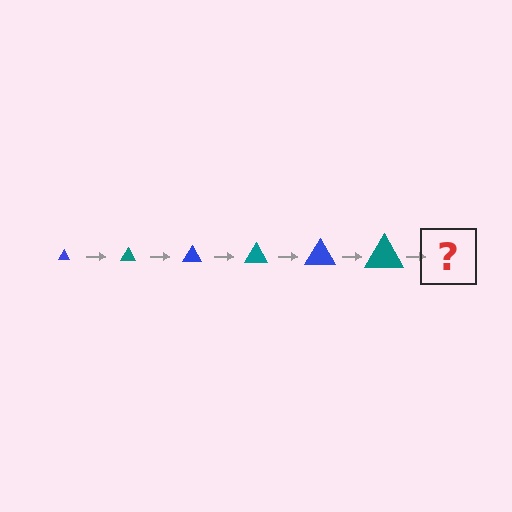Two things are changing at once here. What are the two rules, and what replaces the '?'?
The two rules are that the triangle grows larger each step and the color cycles through blue and teal. The '?' should be a blue triangle, larger than the previous one.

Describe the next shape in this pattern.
It should be a blue triangle, larger than the previous one.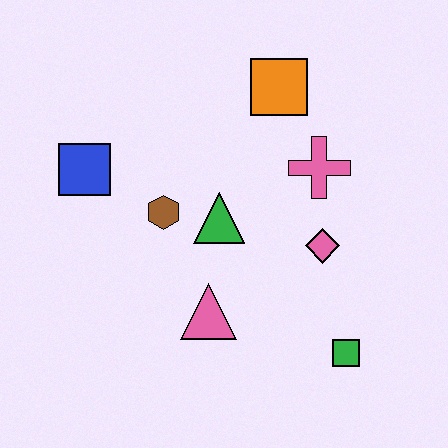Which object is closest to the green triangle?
The brown hexagon is closest to the green triangle.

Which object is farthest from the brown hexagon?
The green square is farthest from the brown hexagon.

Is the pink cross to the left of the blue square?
No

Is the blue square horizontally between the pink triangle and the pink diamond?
No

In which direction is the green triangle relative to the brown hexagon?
The green triangle is to the right of the brown hexagon.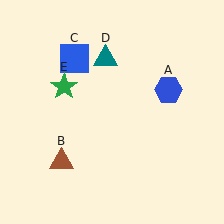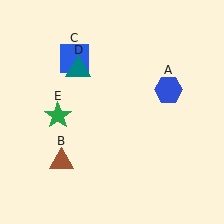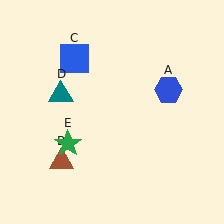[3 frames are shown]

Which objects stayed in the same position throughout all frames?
Blue hexagon (object A) and brown triangle (object B) and blue square (object C) remained stationary.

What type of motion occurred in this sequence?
The teal triangle (object D), green star (object E) rotated counterclockwise around the center of the scene.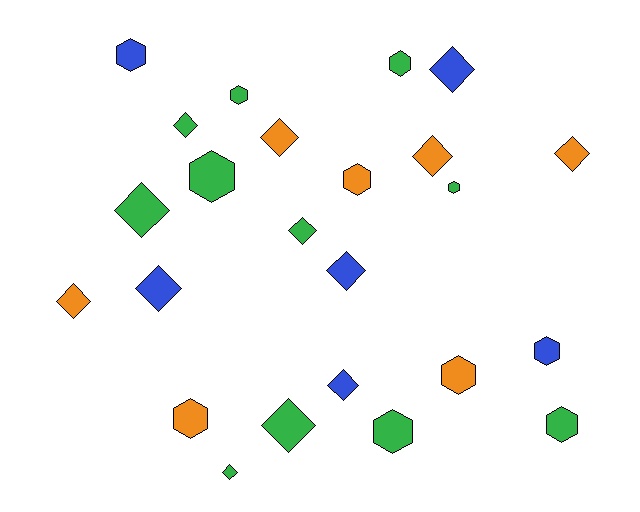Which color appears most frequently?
Green, with 11 objects.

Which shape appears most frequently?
Diamond, with 13 objects.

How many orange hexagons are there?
There are 3 orange hexagons.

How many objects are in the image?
There are 24 objects.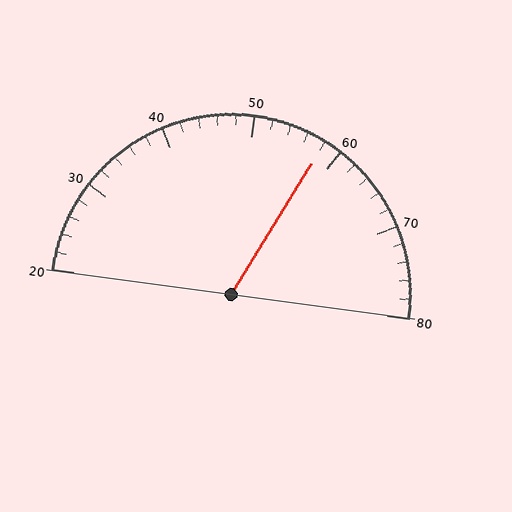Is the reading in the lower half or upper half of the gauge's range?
The reading is in the upper half of the range (20 to 80).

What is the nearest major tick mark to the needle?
The nearest major tick mark is 60.